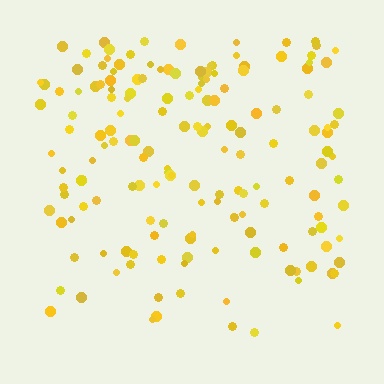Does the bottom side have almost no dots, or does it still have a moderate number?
Still a moderate number, just noticeably fewer than the top.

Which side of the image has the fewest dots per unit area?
The bottom.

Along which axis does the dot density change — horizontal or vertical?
Vertical.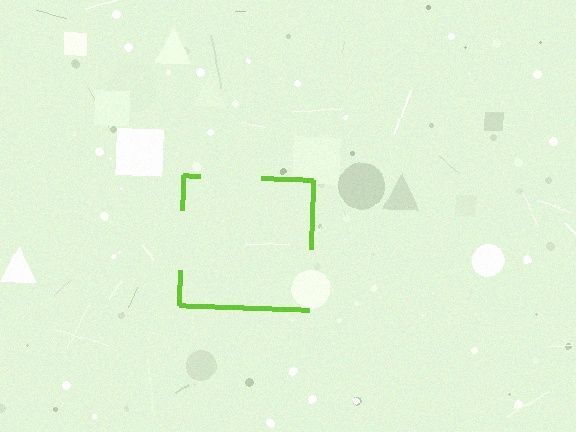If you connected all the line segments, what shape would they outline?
They would outline a square.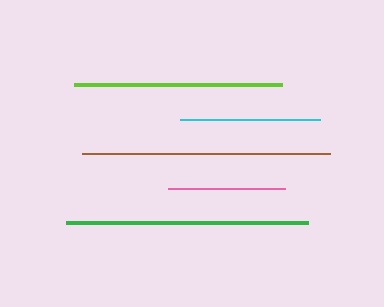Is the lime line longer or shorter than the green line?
The green line is longer than the lime line.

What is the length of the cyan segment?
The cyan segment is approximately 140 pixels long.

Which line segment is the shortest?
The pink line is the shortest at approximately 117 pixels.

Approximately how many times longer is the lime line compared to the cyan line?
The lime line is approximately 1.5 times the length of the cyan line.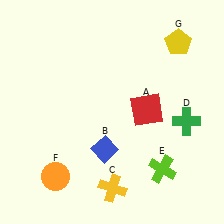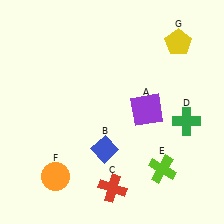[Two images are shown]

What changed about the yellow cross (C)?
In Image 1, C is yellow. In Image 2, it changed to red.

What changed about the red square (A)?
In Image 1, A is red. In Image 2, it changed to purple.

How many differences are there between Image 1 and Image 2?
There are 2 differences between the two images.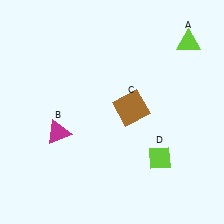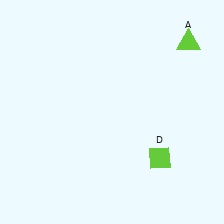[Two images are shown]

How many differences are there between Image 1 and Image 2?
There are 2 differences between the two images.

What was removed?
The brown square (C), the magenta triangle (B) were removed in Image 2.